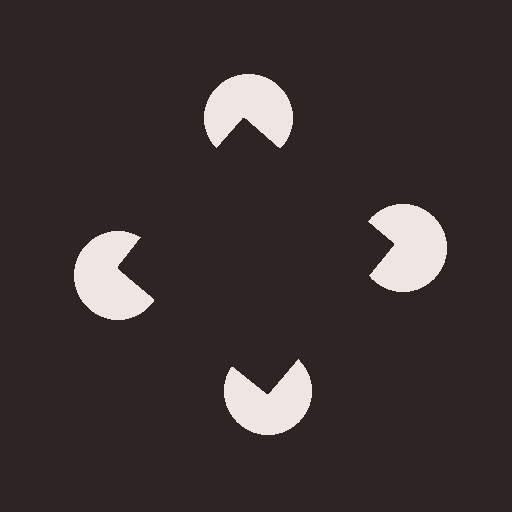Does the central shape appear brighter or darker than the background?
It typically appears slightly darker than the background, even though no actual brightness change is drawn.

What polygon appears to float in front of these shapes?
An illusory square — its edges are inferred from the aligned wedge cuts in the pac-man discs, not physically drawn.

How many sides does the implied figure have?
4 sides.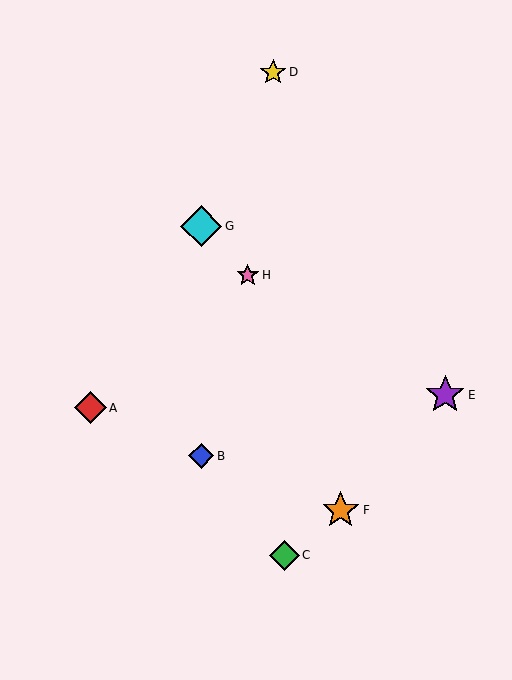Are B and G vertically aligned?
Yes, both are at x≈201.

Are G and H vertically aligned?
No, G is at x≈201 and H is at x≈248.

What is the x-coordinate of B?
Object B is at x≈201.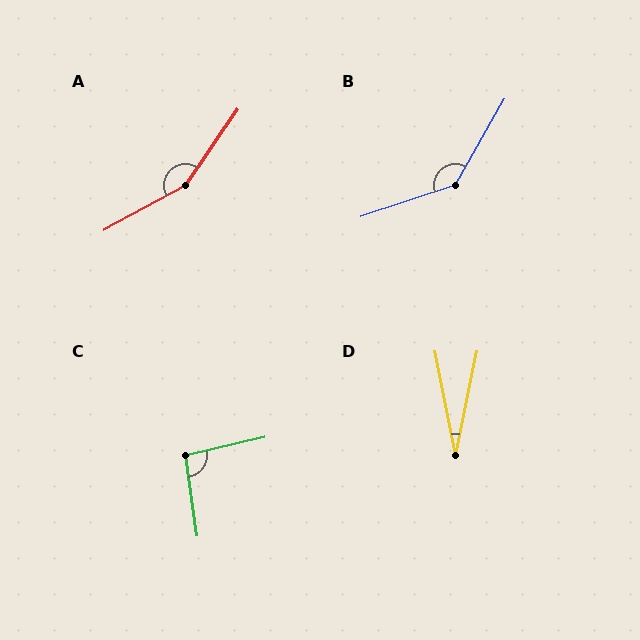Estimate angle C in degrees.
Approximately 95 degrees.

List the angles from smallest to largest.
D (22°), C (95°), B (139°), A (153°).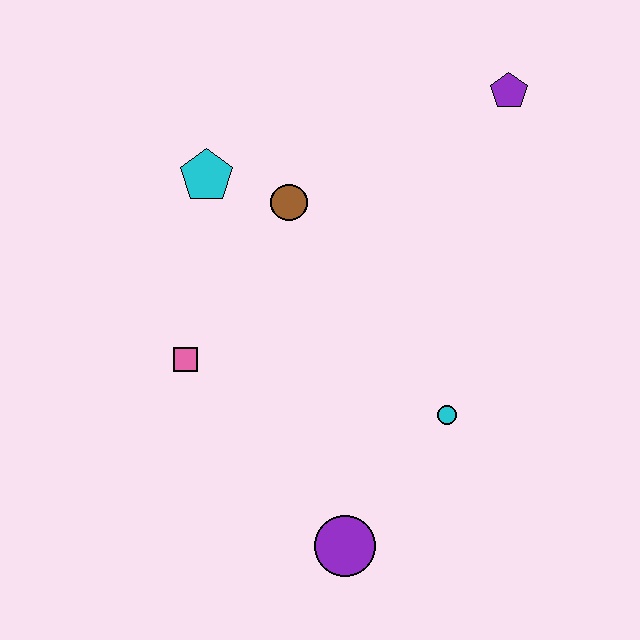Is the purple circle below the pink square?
Yes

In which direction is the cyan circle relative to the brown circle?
The cyan circle is below the brown circle.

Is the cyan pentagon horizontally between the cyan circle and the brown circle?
No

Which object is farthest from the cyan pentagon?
The purple circle is farthest from the cyan pentagon.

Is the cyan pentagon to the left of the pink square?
No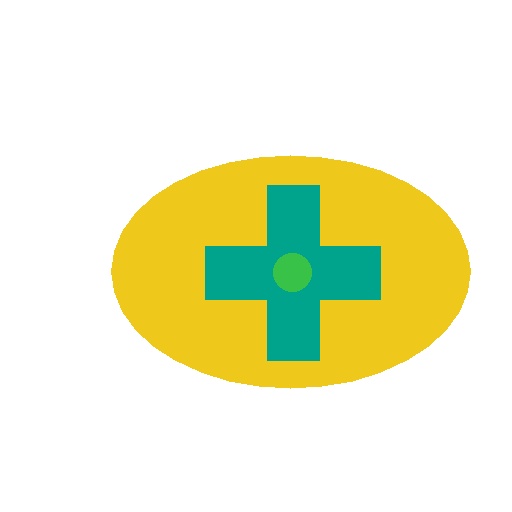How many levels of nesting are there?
3.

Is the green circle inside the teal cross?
Yes.